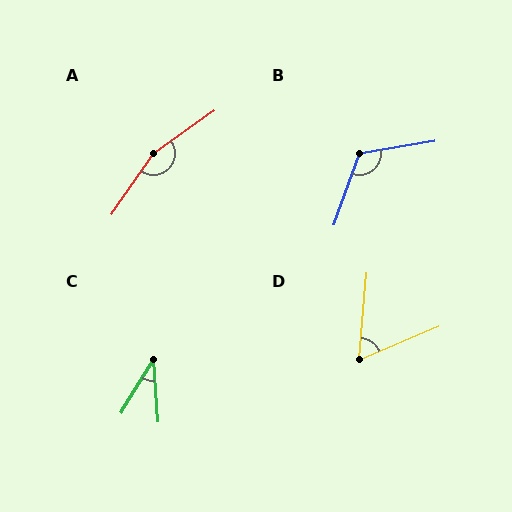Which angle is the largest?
A, at approximately 160 degrees.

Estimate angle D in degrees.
Approximately 62 degrees.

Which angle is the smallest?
C, at approximately 35 degrees.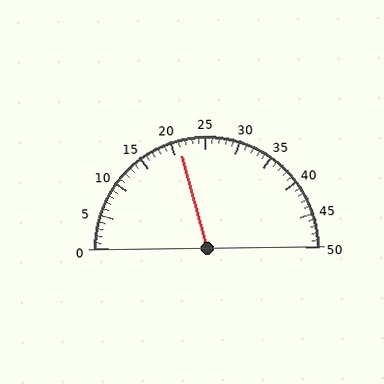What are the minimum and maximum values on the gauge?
The gauge ranges from 0 to 50.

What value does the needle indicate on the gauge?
The needle indicates approximately 21.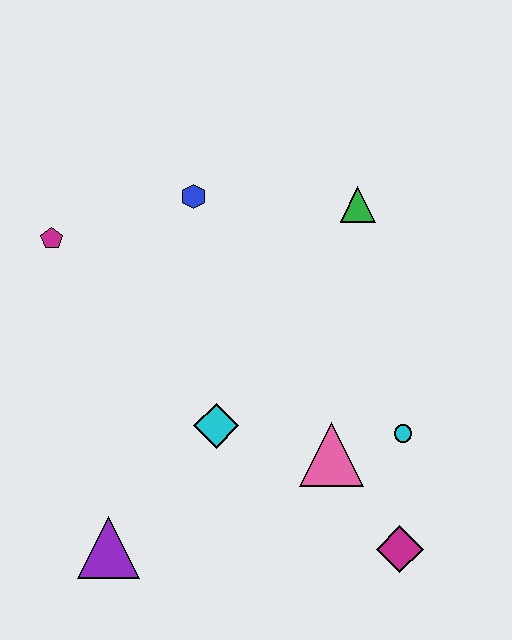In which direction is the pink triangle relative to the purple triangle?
The pink triangle is to the right of the purple triangle.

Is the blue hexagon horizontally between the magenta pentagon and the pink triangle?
Yes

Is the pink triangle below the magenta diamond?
No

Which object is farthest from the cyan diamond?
The green triangle is farthest from the cyan diamond.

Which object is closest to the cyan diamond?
The pink triangle is closest to the cyan diamond.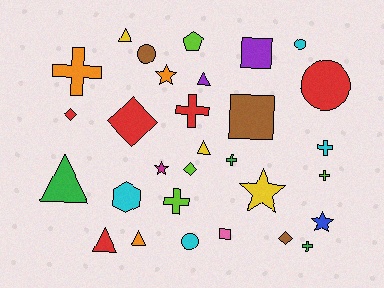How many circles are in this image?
There are 4 circles.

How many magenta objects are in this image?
There is 1 magenta object.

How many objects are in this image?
There are 30 objects.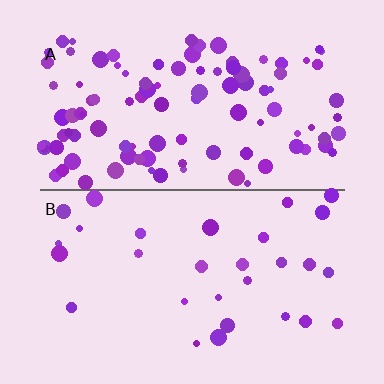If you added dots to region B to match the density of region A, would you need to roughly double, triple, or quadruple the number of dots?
Approximately triple.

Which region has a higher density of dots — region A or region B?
A (the top).